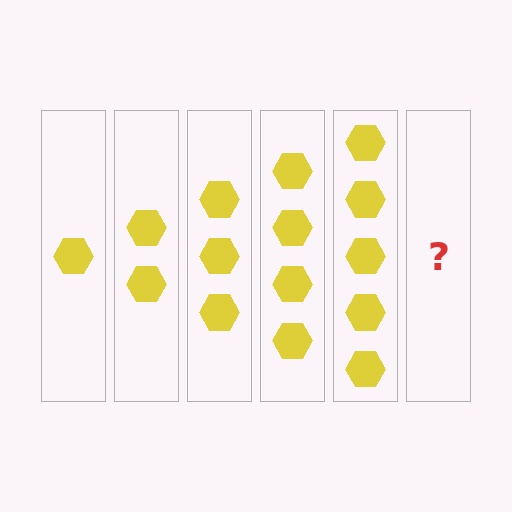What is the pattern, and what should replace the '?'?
The pattern is that each step adds one more hexagon. The '?' should be 6 hexagons.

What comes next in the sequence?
The next element should be 6 hexagons.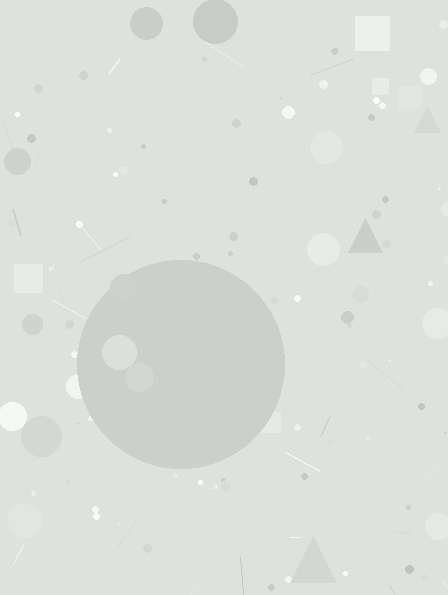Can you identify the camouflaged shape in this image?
The camouflaged shape is a circle.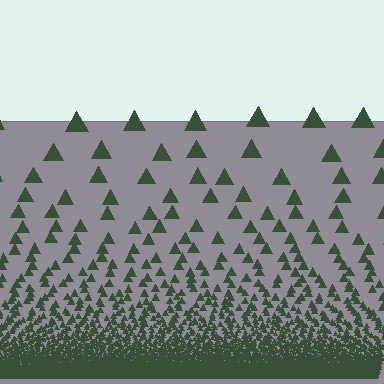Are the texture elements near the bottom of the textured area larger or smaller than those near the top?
Smaller. The gradient is inverted — elements near the bottom are smaller and denser.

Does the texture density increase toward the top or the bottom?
Density increases toward the bottom.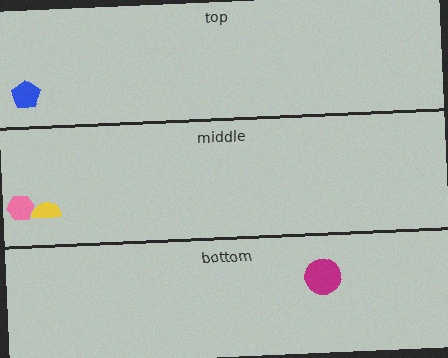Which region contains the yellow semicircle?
The middle region.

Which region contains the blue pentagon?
The top region.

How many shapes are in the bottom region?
1.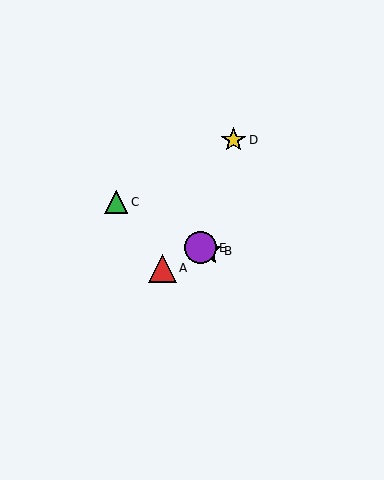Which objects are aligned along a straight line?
Objects B, C, E are aligned along a straight line.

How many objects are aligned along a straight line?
3 objects (B, C, E) are aligned along a straight line.